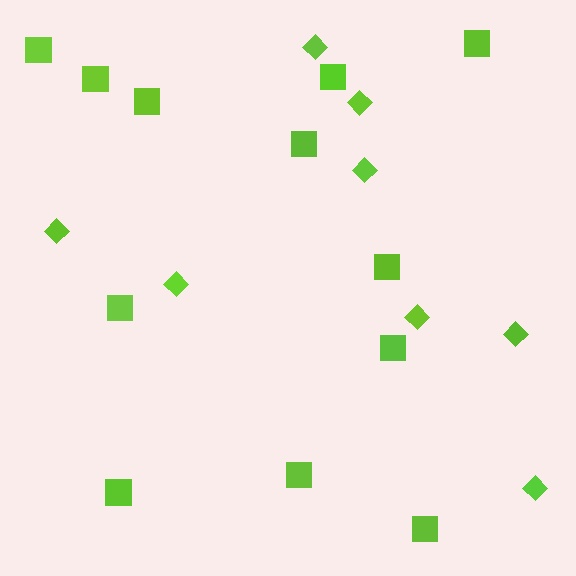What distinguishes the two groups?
There are 2 groups: one group of diamonds (8) and one group of squares (12).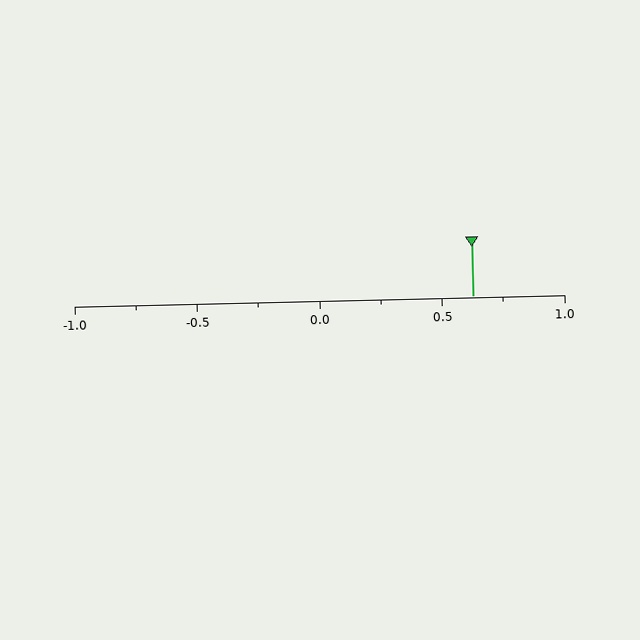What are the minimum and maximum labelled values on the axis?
The axis runs from -1.0 to 1.0.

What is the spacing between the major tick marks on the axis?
The major ticks are spaced 0.5 apart.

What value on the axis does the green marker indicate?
The marker indicates approximately 0.62.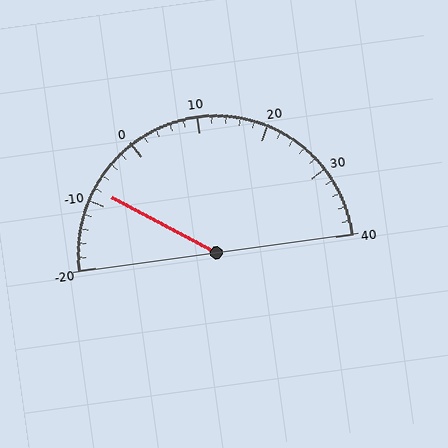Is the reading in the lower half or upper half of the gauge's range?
The reading is in the lower half of the range (-20 to 40).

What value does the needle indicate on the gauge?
The needle indicates approximately -8.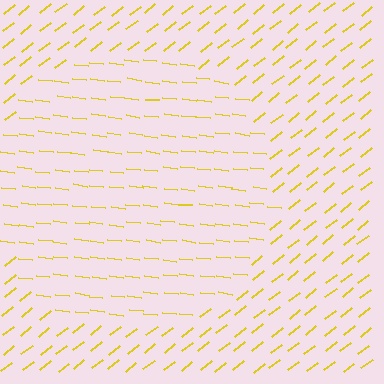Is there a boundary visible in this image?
Yes, there is a texture boundary formed by a change in line orientation.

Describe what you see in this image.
The image is filled with small yellow line segments. A circle region in the image has lines oriented differently from the surrounding lines, creating a visible texture boundary.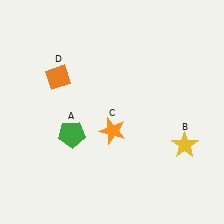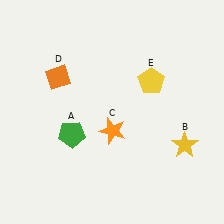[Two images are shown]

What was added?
A yellow pentagon (E) was added in Image 2.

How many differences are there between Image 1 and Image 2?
There is 1 difference between the two images.